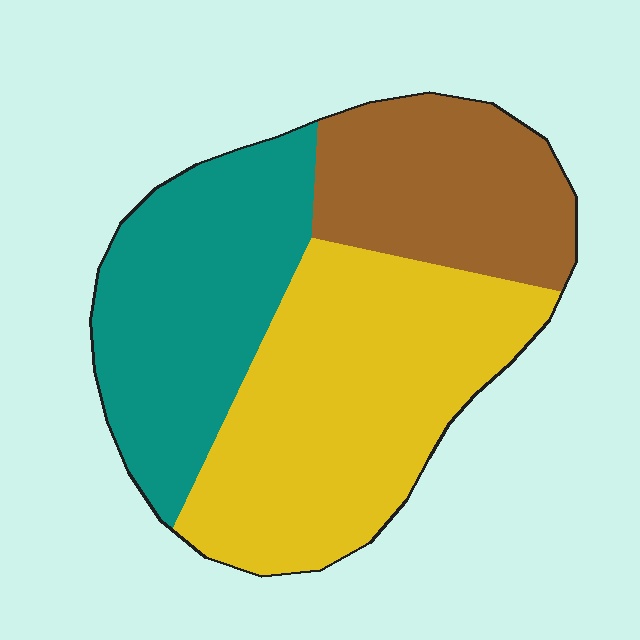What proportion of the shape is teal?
Teal takes up between a quarter and a half of the shape.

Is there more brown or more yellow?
Yellow.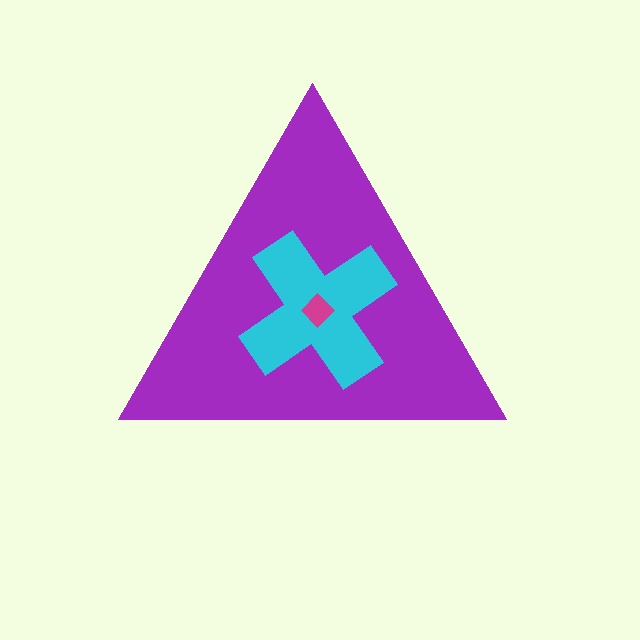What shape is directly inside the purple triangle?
The cyan cross.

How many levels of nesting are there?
3.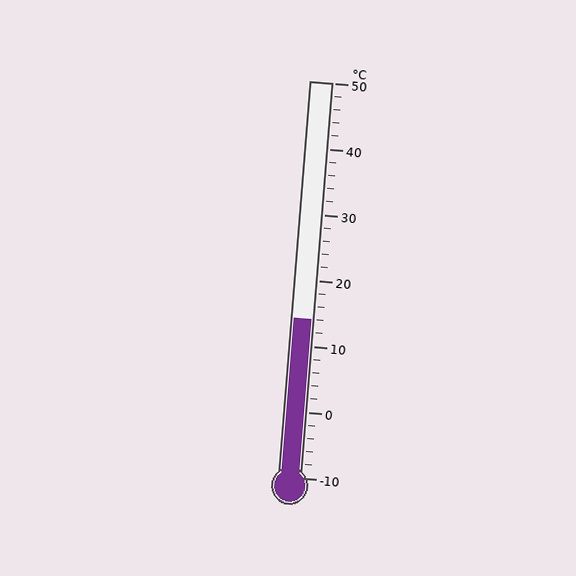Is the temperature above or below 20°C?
The temperature is below 20°C.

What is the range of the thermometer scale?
The thermometer scale ranges from -10°C to 50°C.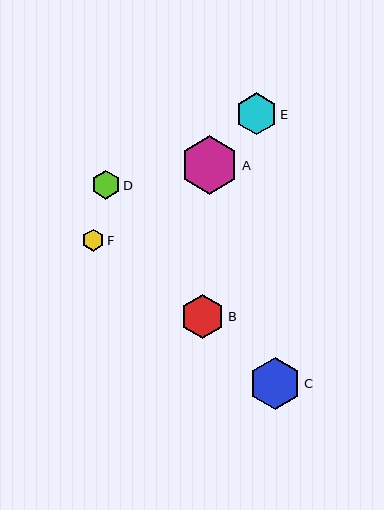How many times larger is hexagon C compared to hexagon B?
Hexagon C is approximately 1.2 times the size of hexagon B.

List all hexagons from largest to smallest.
From largest to smallest: A, C, B, E, D, F.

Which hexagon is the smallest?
Hexagon F is the smallest with a size of approximately 22 pixels.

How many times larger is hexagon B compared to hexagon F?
Hexagon B is approximately 2.0 times the size of hexagon F.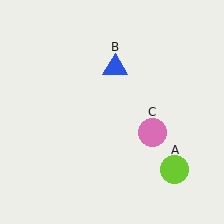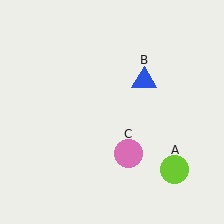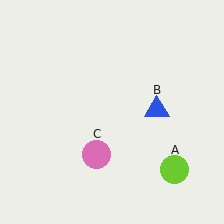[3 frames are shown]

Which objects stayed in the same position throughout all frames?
Lime circle (object A) remained stationary.